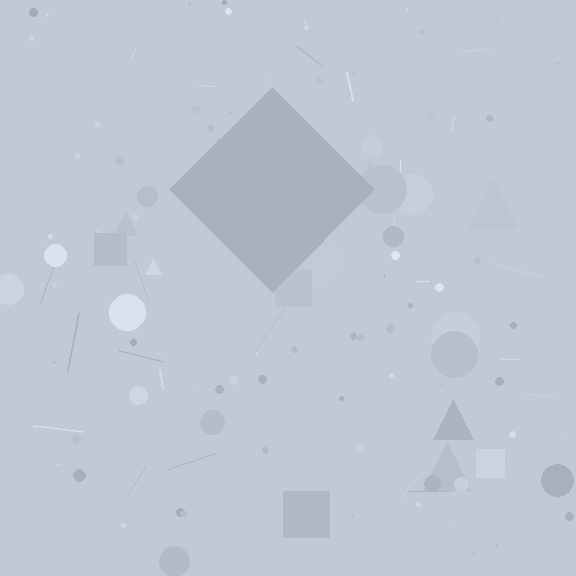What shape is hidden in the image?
A diamond is hidden in the image.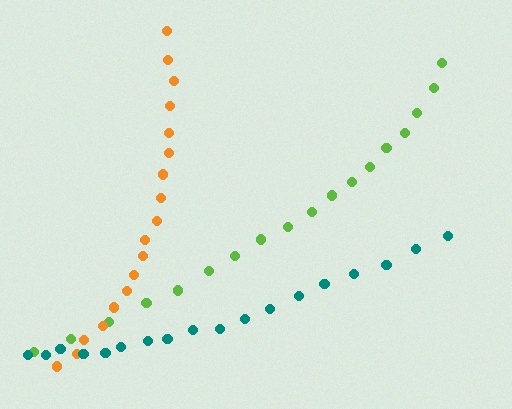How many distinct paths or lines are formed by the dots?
There are 3 distinct paths.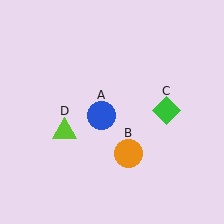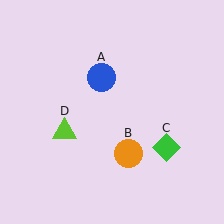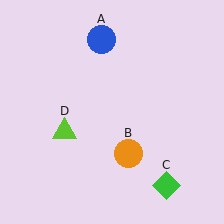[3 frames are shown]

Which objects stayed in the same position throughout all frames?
Orange circle (object B) and lime triangle (object D) remained stationary.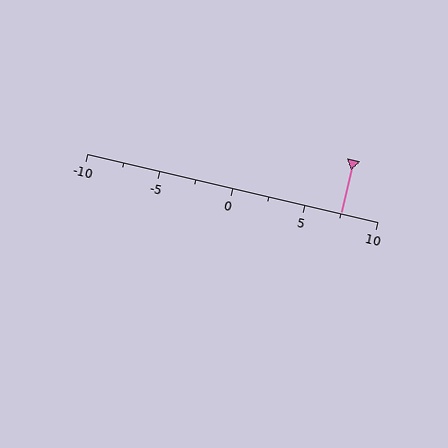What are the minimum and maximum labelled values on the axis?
The axis runs from -10 to 10.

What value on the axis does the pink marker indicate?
The marker indicates approximately 7.5.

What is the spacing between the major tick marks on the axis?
The major ticks are spaced 5 apart.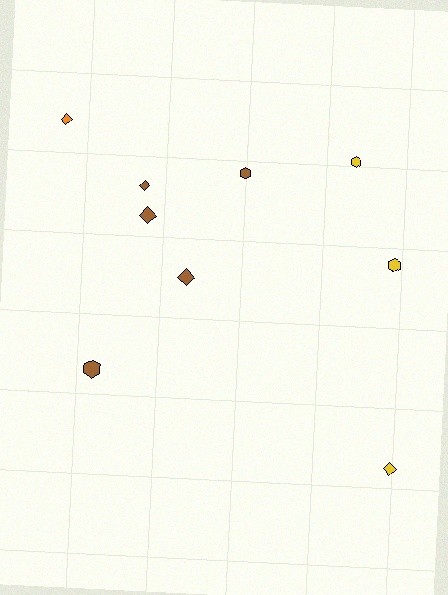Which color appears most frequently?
Brown, with 5 objects.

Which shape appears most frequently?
Diamond, with 5 objects.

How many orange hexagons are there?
There are no orange hexagons.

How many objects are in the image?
There are 9 objects.